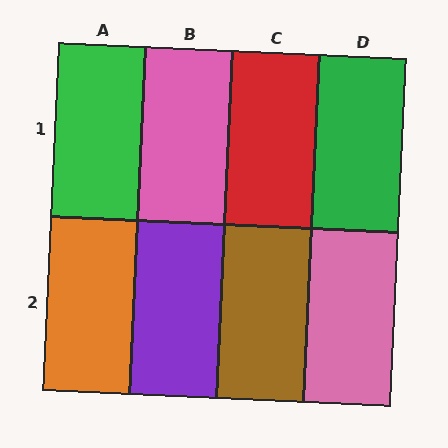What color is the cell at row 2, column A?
Orange.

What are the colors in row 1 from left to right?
Green, pink, red, green.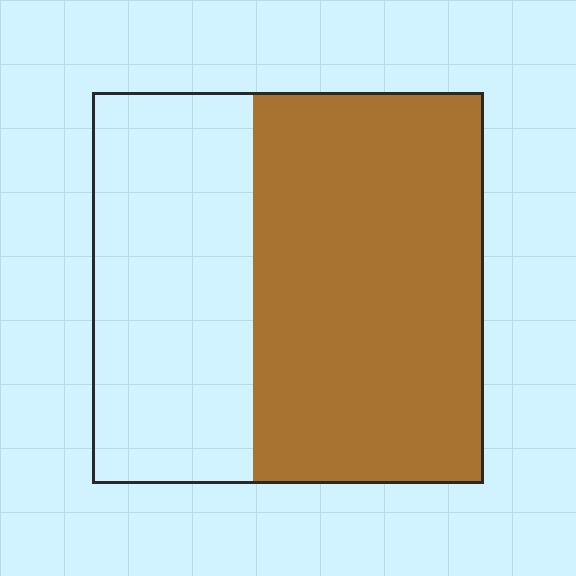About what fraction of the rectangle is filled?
About three fifths (3/5).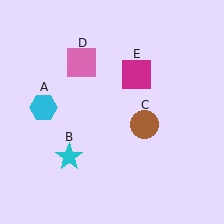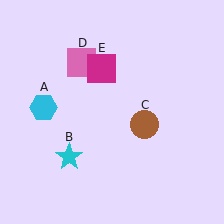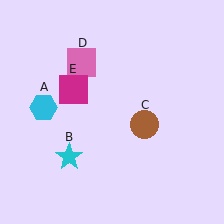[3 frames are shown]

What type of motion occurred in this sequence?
The magenta square (object E) rotated counterclockwise around the center of the scene.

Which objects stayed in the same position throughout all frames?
Cyan hexagon (object A) and cyan star (object B) and brown circle (object C) and pink square (object D) remained stationary.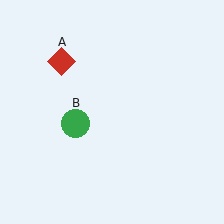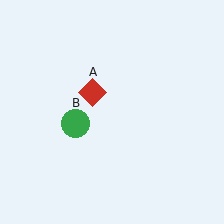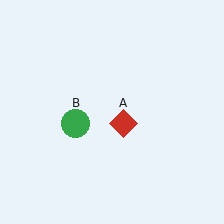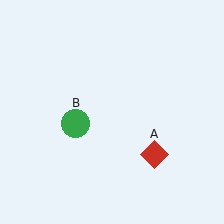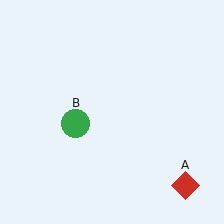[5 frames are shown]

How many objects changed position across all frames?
1 object changed position: red diamond (object A).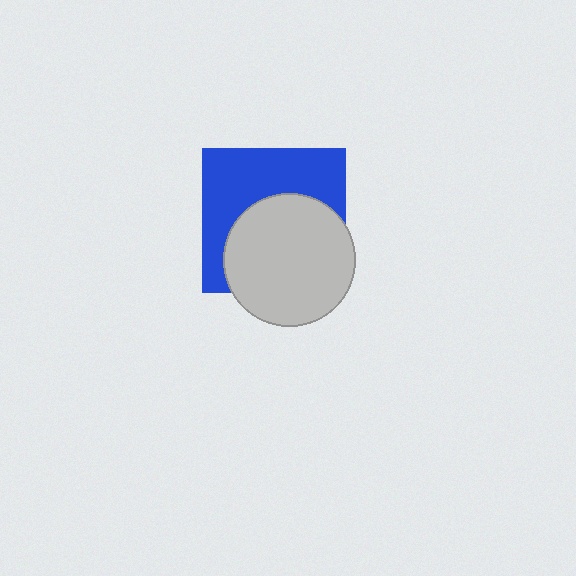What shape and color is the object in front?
The object in front is a light gray circle.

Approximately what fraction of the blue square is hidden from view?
Roughly 51% of the blue square is hidden behind the light gray circle.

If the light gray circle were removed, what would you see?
You would see the complete blue square.